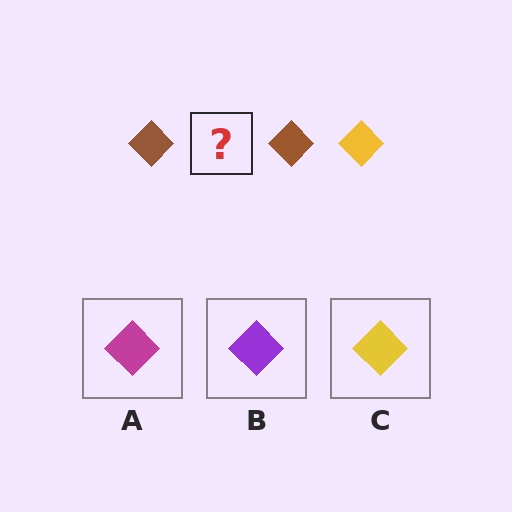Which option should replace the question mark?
Option C.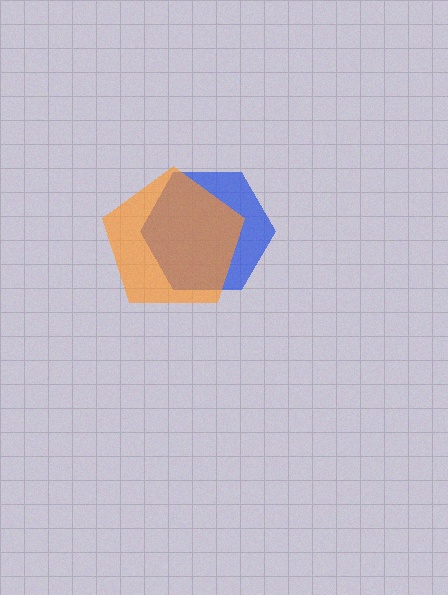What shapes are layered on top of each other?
The layered shapes are: a blue hexagon, an orange pentagon.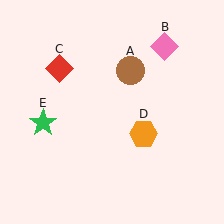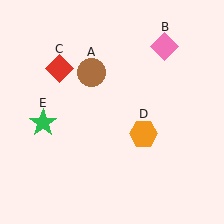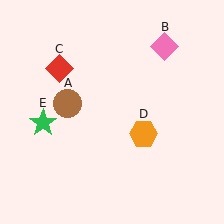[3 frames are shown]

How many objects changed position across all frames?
1 object changed position: brown circle (object A).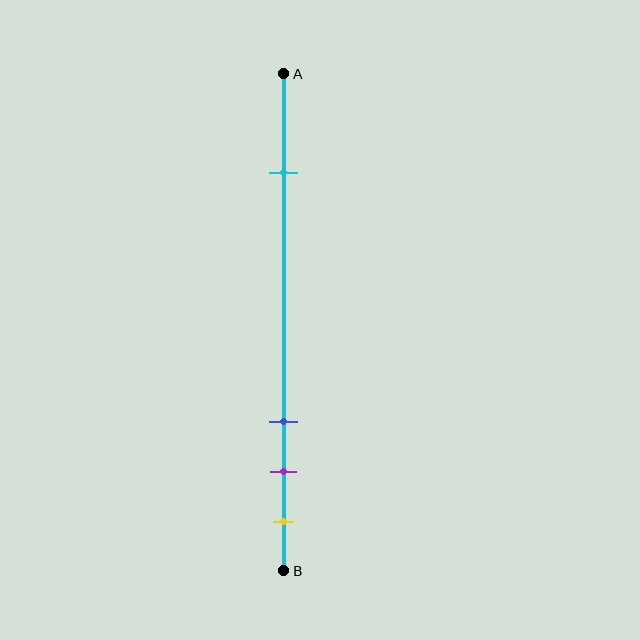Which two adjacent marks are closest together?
The purple and yellow marks are the closest adjacent pair.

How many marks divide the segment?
There are 4 marks dividing the segment.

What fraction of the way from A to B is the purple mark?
The purple mark is approximately 80% (0.8) of the way from A to B.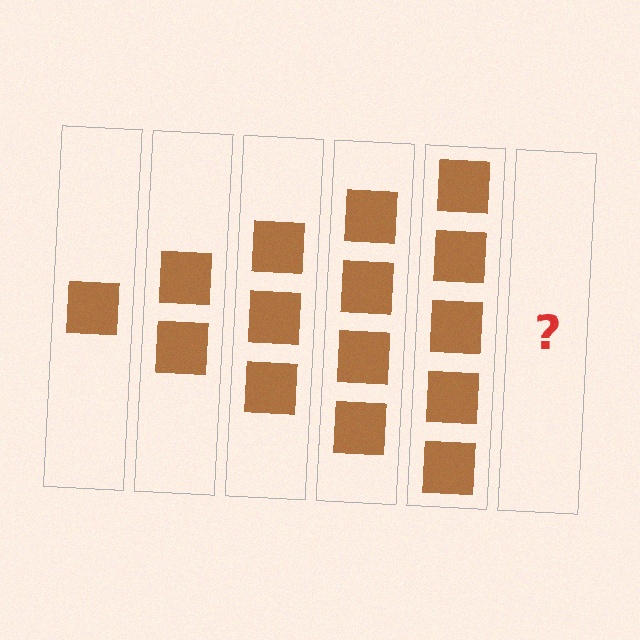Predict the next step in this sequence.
The next step is 6 squares.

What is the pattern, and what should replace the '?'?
The pattern is that each step adds one more square. The '?' should be 6 squares.